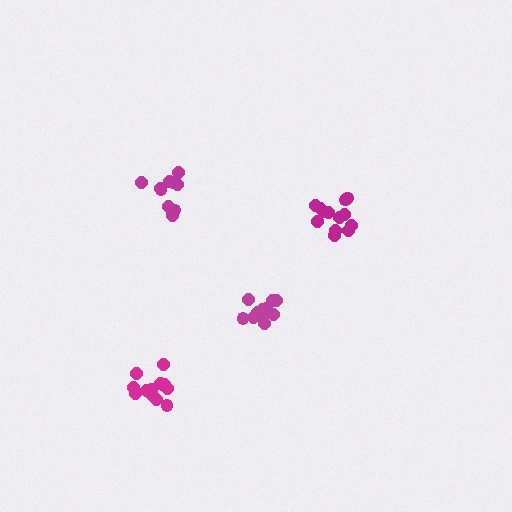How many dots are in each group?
Group 1: 13 dots, Group 2: 10 dots, Group 3: 13 dots, Group 4: 11 dots (47 total).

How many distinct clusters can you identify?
There are 4 distinct clusters.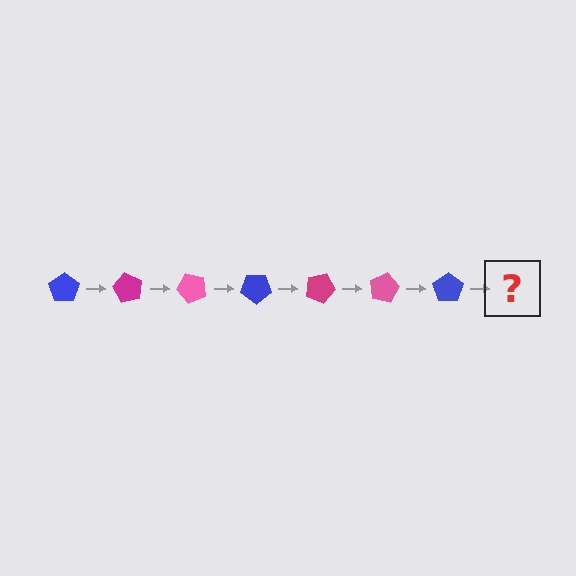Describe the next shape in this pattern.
It should be a magenta pentagon, rotated 420 degrees from the start.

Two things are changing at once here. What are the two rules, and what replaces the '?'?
The two rules are that it rotates 60 degrees each step and the color cycles through blue, magenta, and pink. The '?' should be a magenta pentagon, rotated 420 degrees from the start.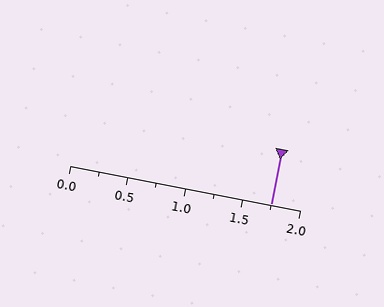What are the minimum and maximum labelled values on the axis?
The axis runs from 0.0 to 2.0.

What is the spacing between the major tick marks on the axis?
The major ticks are spaced 0.5 apart.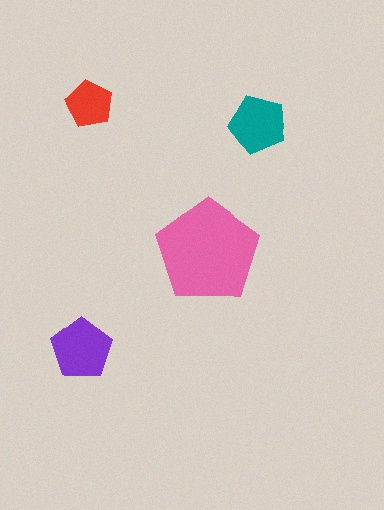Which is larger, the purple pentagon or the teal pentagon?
The purple one.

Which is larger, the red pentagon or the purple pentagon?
The purple one.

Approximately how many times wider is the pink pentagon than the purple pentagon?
About 1.5 times wider.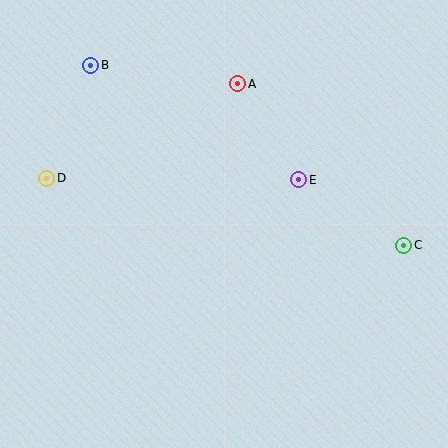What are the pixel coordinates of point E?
Point E is at (299, 180).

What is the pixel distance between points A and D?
The distance between A and D is 213 pixels.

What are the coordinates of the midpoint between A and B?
The midpoint between A and B is at (164, 75).